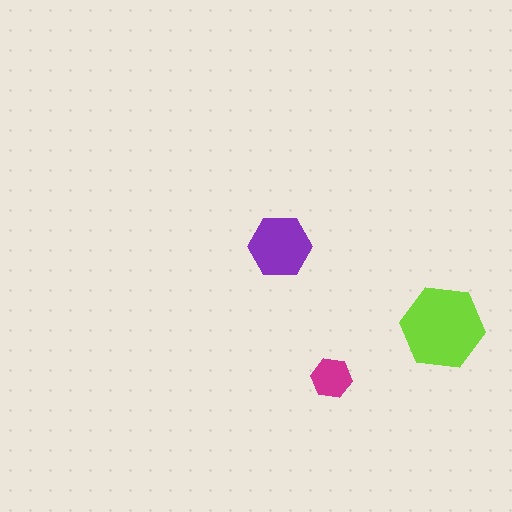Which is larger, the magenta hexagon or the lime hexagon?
The lime one.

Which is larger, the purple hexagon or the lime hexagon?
The lime one.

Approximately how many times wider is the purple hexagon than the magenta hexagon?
About 1.5 times wider.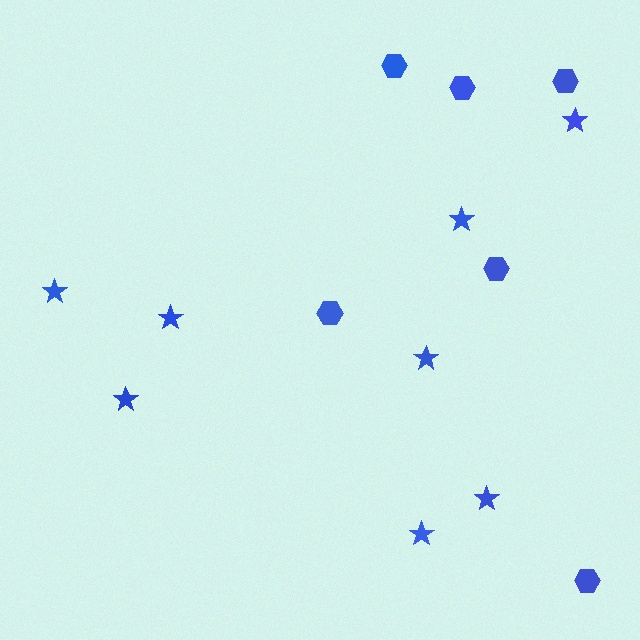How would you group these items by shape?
There are 2 groups: one group of hexagons (6) and one group of stars (8).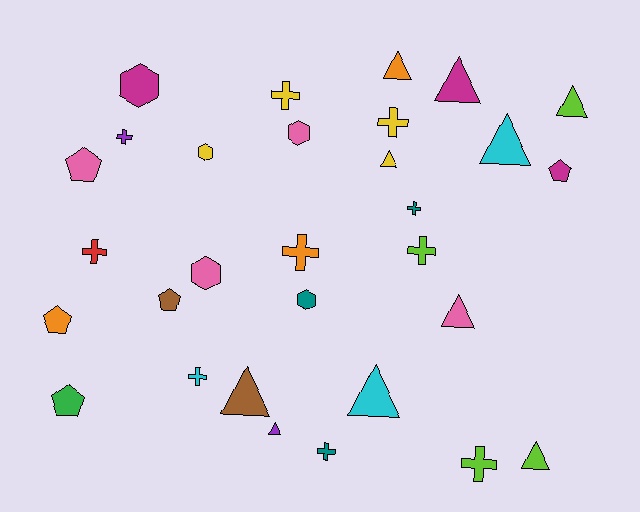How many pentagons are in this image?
There are 5 pentagons.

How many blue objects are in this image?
There are no blue objects.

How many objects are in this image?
There are 30 objects.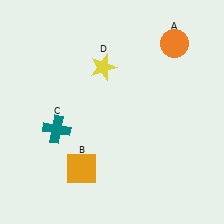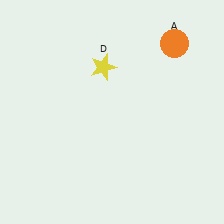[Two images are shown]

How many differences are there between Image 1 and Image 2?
There are 2 differences between the two images.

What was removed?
The teal cross (C), the orange square (B) were removed in Image 2.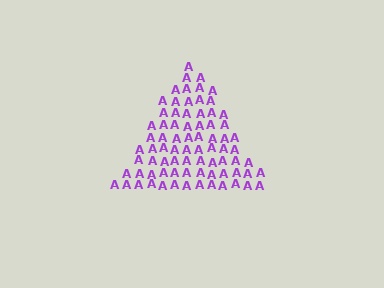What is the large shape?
The large shape is a triangle.